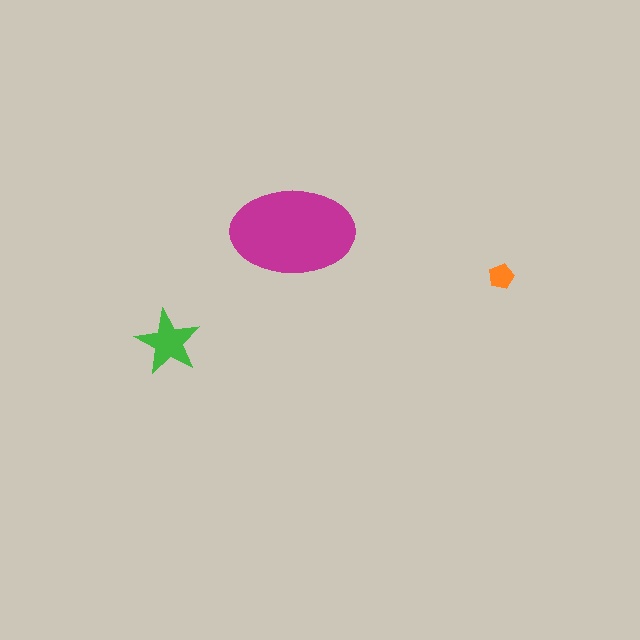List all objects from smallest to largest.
The orange pentagon, the green star, the magenta ellipse.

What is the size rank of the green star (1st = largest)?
2nd.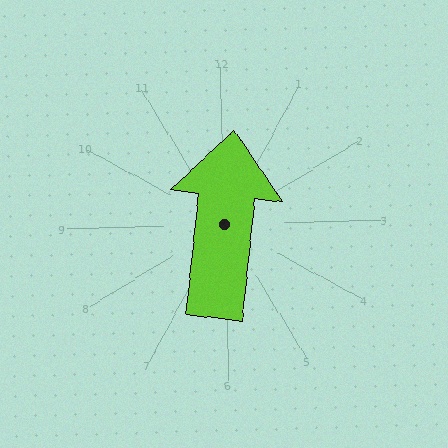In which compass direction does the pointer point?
North.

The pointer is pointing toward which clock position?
Roughly 12 o'clock.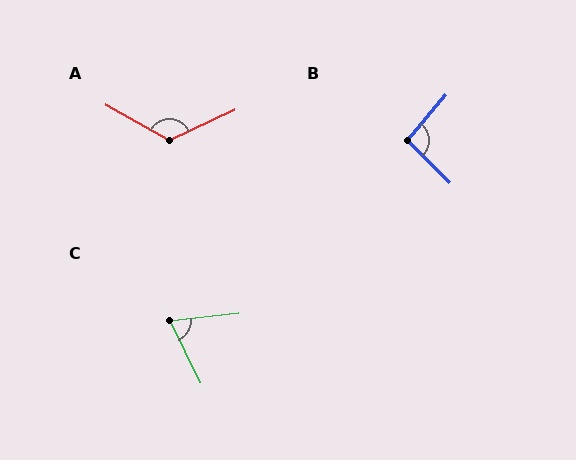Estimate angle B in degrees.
Approximately 95 degrees.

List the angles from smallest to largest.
C (70°), B (95°), A (126°).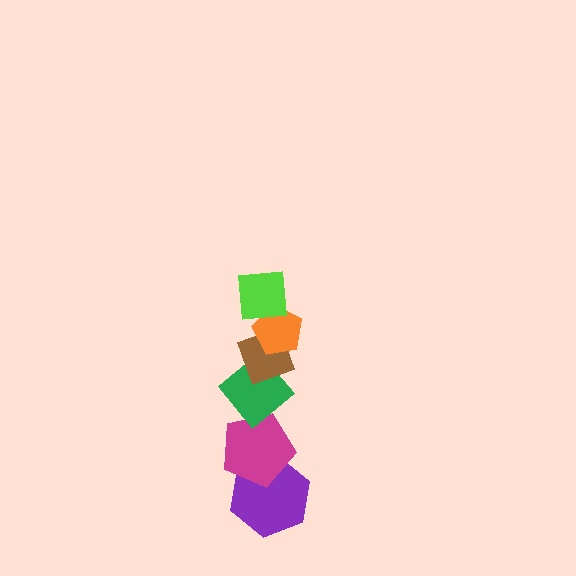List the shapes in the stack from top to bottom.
From top to bottom: the lime square, the orange pentagon, the brown diamond, the green diamond, the magenta pentagon, the purple hexagon.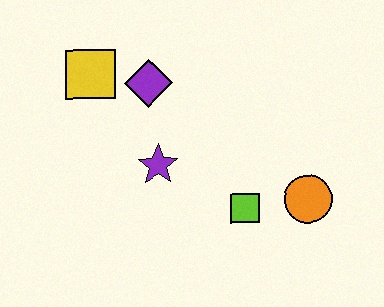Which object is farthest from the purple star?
The orange circle is farthest from the purple star.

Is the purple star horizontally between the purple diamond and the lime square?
Yes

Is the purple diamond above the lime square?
Yes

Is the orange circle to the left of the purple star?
No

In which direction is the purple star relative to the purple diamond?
The purple star is below the purple diamond.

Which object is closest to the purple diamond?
The yellow square is closest to the purple diamond.